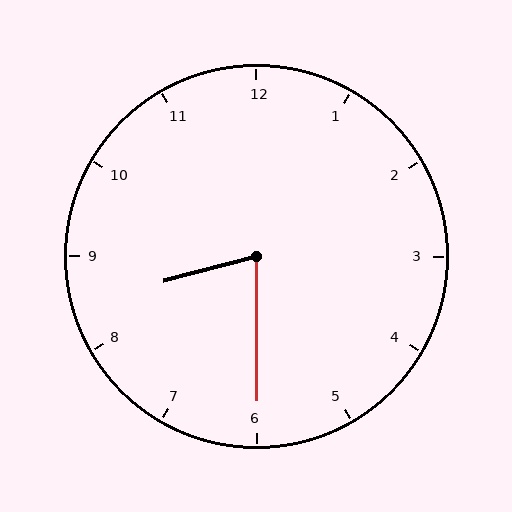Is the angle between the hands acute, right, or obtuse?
It is acute.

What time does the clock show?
8:30.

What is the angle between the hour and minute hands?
Approximately 75 degrees.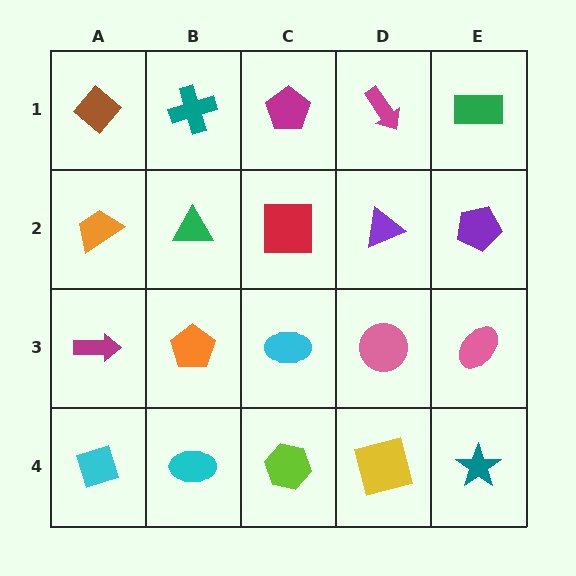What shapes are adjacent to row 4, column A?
A magenta arrow (row 3, column A), a cyan ellipse (row 4, column B).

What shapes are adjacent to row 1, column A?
An orange trapezoid (row 2, column A), a teal cross (row 1, column B).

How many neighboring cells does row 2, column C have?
4.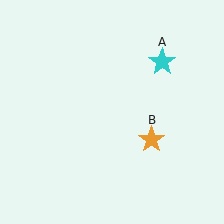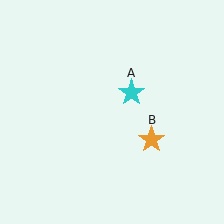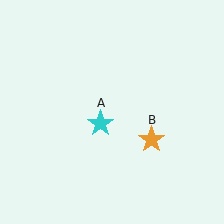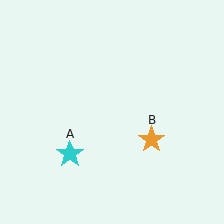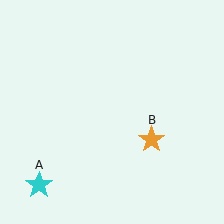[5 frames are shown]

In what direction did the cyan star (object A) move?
The cyan star (object A) moved down and to the left.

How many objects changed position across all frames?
1 object changed position: cyan star (object A).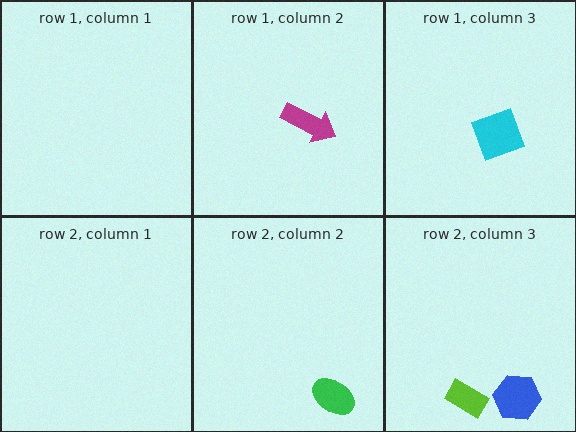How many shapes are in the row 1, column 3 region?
1.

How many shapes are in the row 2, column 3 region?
2.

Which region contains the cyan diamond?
The row 1, column 3 region.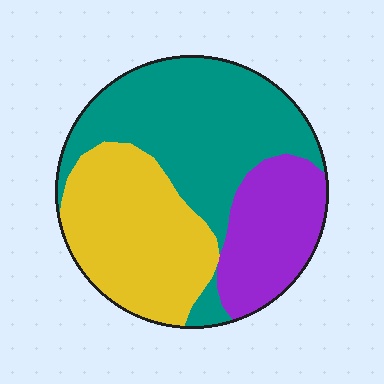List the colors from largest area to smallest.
From largest to smallest: teal, yellow, purple.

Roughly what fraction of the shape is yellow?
Yellow takes up between a third and a half of the shape.